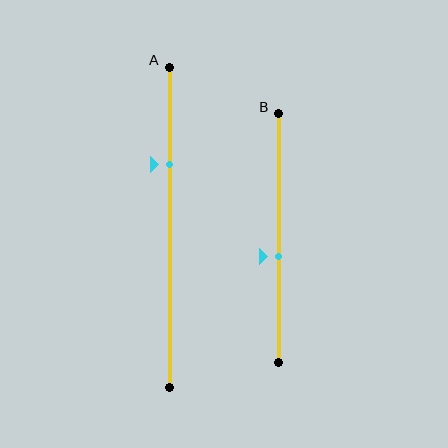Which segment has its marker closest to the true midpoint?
Segment B has its marker closest to the true midpoint.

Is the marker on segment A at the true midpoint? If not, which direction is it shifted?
No, the marker on segment A is shifted upward by about 20% of the segment length.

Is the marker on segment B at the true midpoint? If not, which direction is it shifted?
No, the marker on segment B is shifted downward by about 7% of the segment length.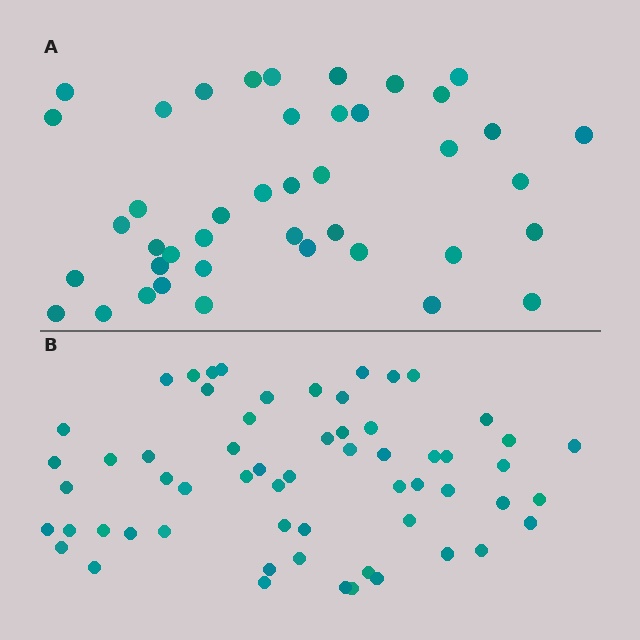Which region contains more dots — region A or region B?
Region B (the bottom region) has more dots.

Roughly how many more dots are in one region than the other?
Region B has approximately 20 more dots than region A.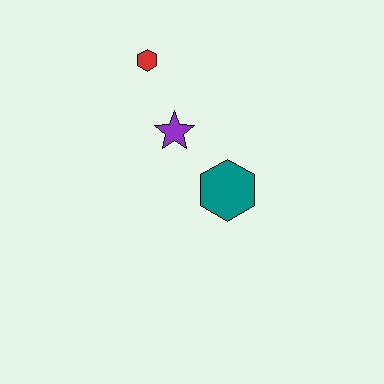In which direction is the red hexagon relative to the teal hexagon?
The red hexagon is above the teal hexagon.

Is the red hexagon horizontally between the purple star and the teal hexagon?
No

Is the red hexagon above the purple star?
Yes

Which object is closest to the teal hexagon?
The purple star is closest to the teal hexagon.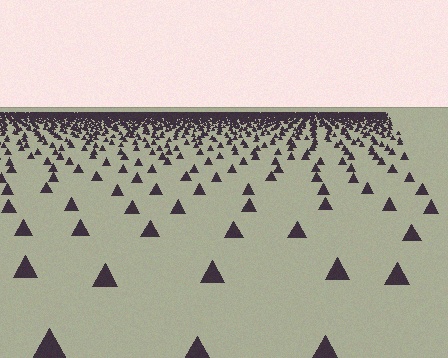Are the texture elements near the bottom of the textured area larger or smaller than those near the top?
Larger. Near the bottom, elements are closer to the viewer and appear at a bigger on-screen size.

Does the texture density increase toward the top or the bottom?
Density increases toward the top.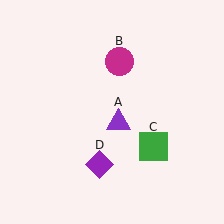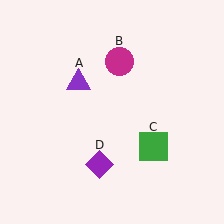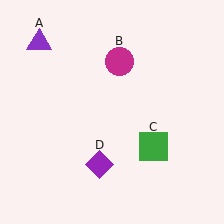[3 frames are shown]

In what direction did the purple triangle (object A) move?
The purple triangle (object A) moved up and to the left.